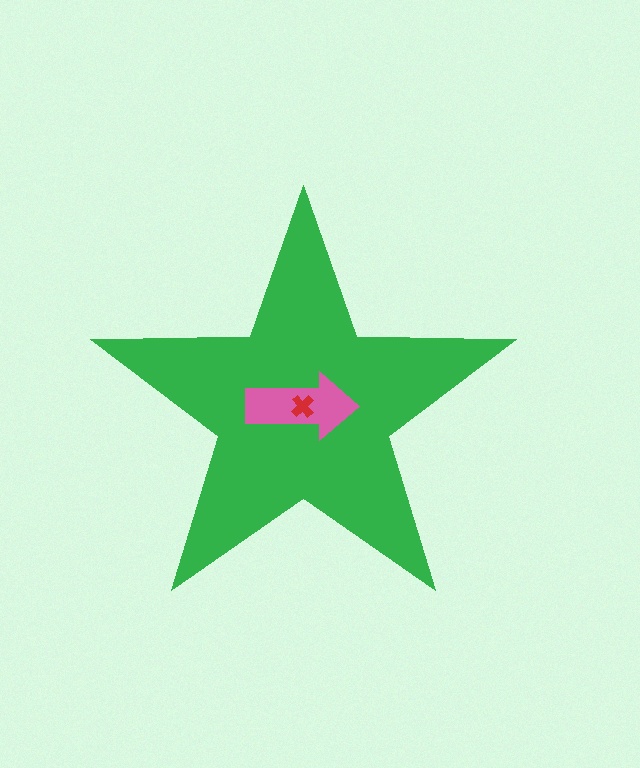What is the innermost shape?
The red cross.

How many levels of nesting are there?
3.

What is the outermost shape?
The green star.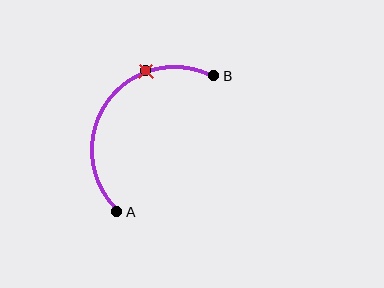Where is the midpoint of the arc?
The arc midpoint is the point on the curve farthest from the straight line joining A and B. It sits above and to the left of that line.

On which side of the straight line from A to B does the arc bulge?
The arc bulges above and to the left of the straight line connecting A and B.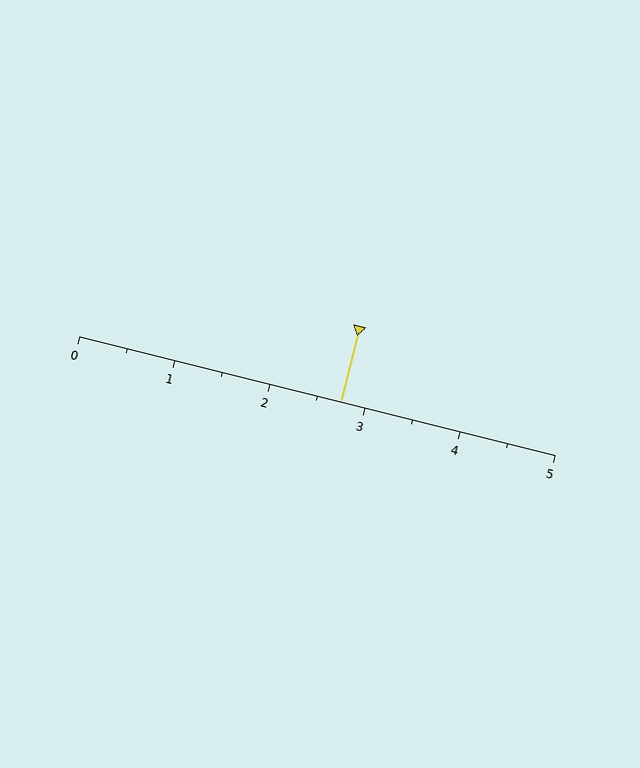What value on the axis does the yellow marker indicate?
The marker indicates approximately 2.8.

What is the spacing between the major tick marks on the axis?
The major ticks are spaced 1 apart.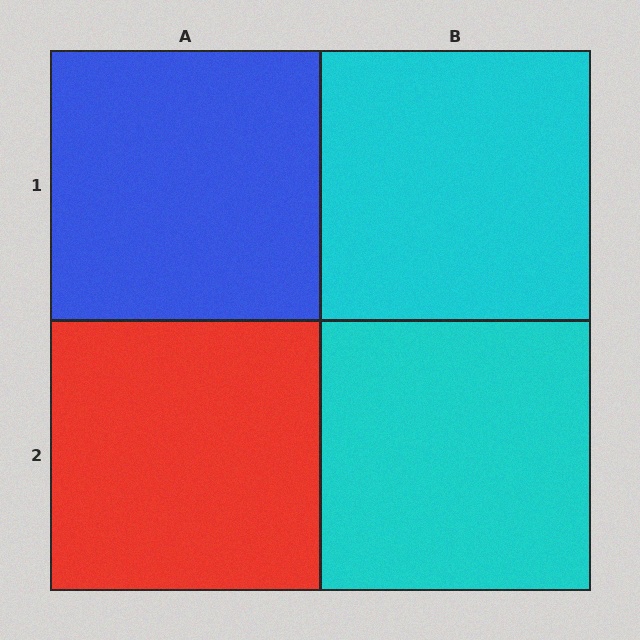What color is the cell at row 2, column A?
Red.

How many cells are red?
1 cell is red.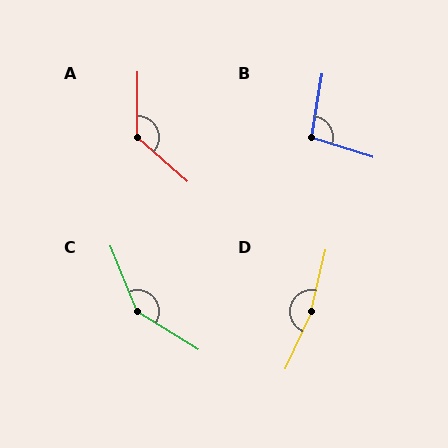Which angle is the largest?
D, at approximately 168 degrees.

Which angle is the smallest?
B, at approximately 98 degrees.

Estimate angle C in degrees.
Approximately 144 degrees.